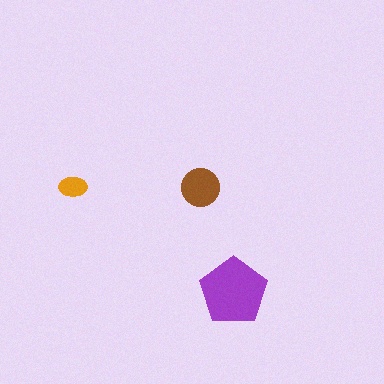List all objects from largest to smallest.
The purple pentagon, the brown circle, the orange ellipse.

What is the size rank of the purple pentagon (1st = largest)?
1st.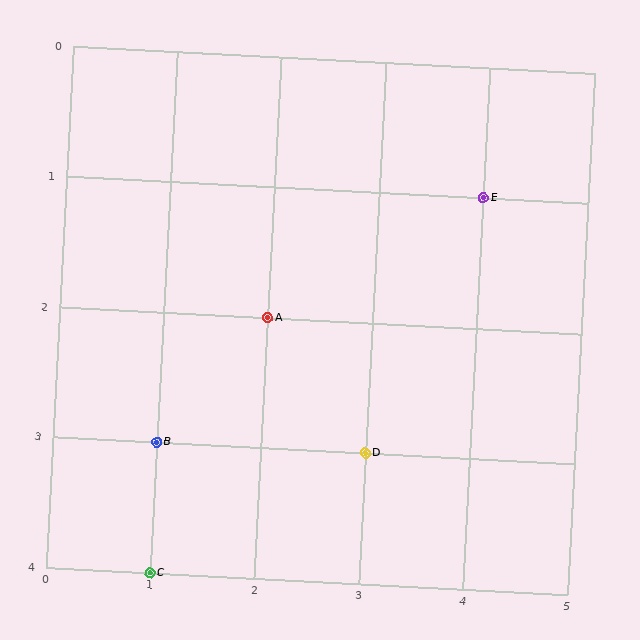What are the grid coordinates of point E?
Point E is at grid coordinates (4, 1).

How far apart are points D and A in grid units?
Points D and A are 1 column and 1 row apart (about 1.4 grid units diagonally).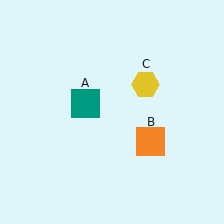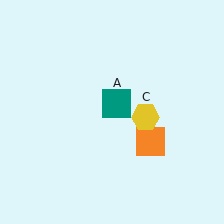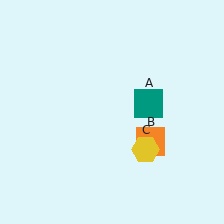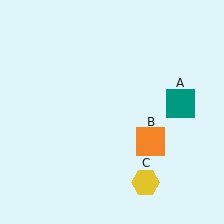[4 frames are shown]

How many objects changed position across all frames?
2 objects changed position: teal square (object A), yellow hexagon (object C).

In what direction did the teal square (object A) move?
The teal square (object A) moved right.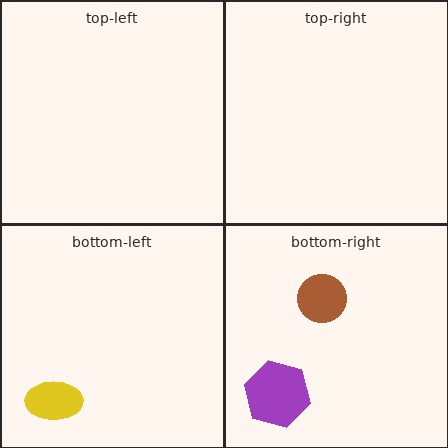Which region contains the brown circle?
The bottom-right region.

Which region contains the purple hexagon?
The bottom-right region.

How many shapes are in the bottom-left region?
1.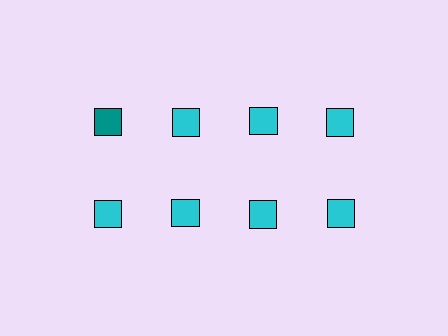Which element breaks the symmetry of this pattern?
The teal square in the top row, leftmost column breaks the symmetry. All other shapes are cyan squares.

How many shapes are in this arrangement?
There are 8 shapes arranged in a grid pattern.